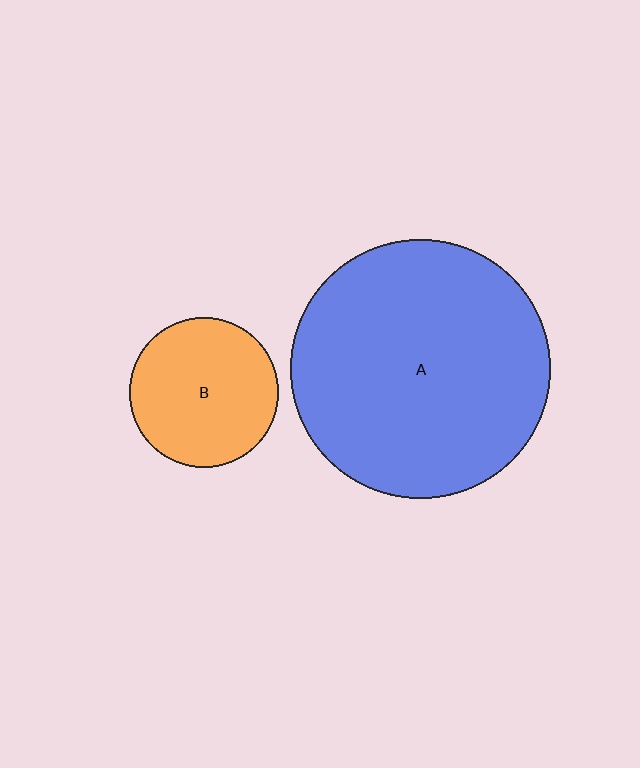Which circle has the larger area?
Circle A (blue).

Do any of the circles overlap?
No, none of the circles overlap.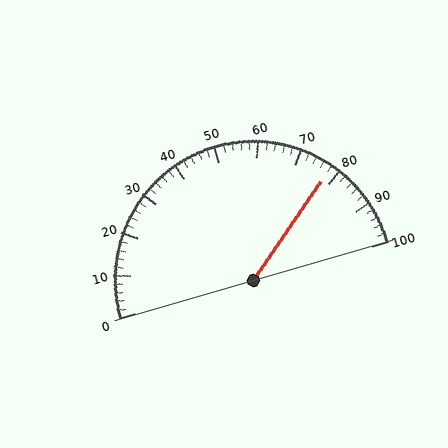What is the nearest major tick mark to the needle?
The nearest major tick mark is 80.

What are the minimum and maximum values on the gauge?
The gauge ranges from 0 to 100.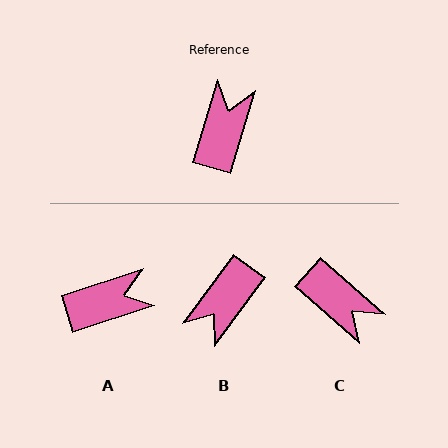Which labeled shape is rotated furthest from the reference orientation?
B, about 160 degrees away.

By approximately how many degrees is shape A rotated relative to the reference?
Approximately 56 degrees clockwise.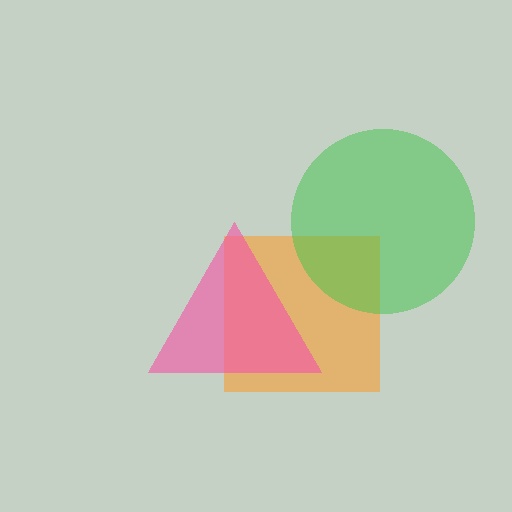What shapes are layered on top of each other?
The layered shapes are: an orange square, a pink triangle, a green circle.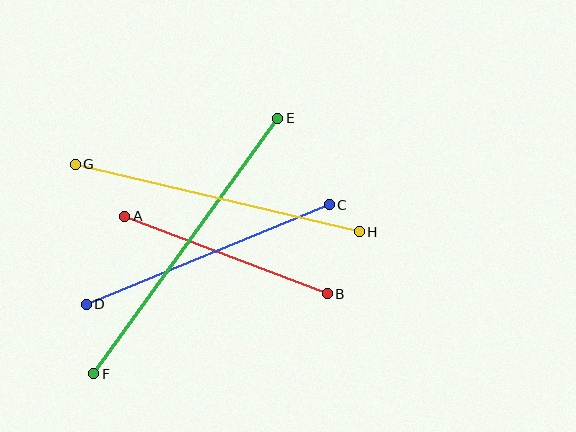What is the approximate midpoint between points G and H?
The midpoint is at approximately (217, 198) pixels.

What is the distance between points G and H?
The distance is approximately 292 pixels.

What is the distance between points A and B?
The distance is approximately 217 pixels.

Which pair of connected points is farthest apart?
Points E and F are farthest apart.